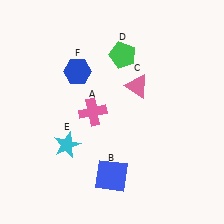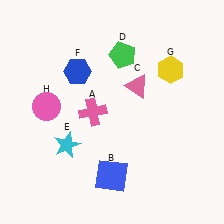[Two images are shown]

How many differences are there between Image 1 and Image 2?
There are 2 differences between the two images.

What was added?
A yellow hexagon (G), a pink circle (H) were added in Image 2.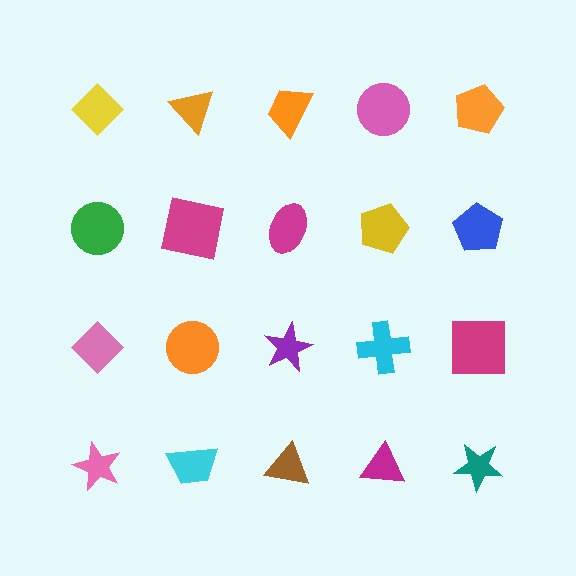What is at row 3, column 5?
A magenta square.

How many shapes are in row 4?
5 shapes.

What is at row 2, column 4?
A yellow pentagon.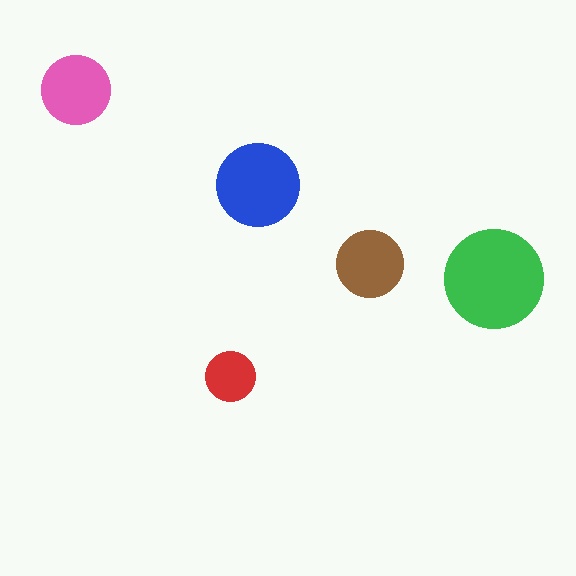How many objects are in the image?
There are 5 objects in the image.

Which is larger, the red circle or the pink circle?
The pink one.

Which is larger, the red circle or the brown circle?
The brown one.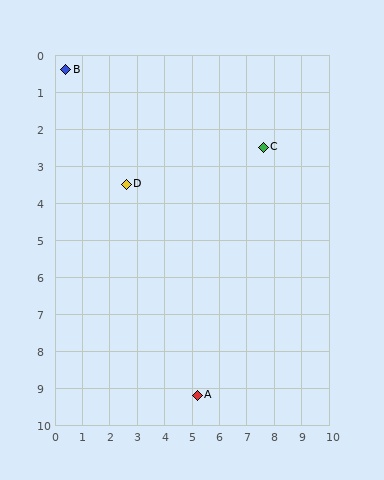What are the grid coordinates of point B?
Point B is at approximately (0.4, 0.4).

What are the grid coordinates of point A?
Point A is at approximately (5.2, 9.2).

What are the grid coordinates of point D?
Point D is at approximately (2.6, 3.5).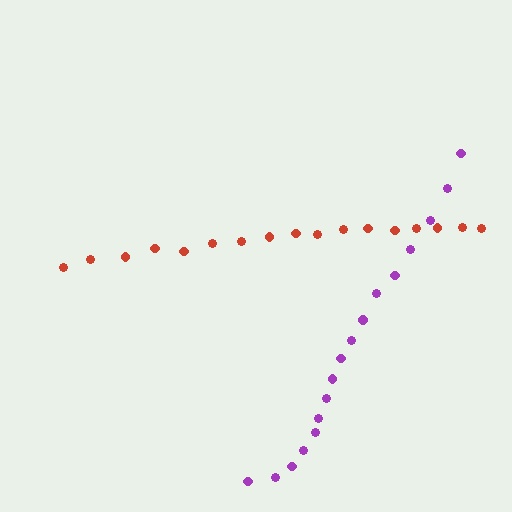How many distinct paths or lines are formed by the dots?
There are 2 distinct paths.